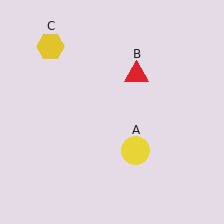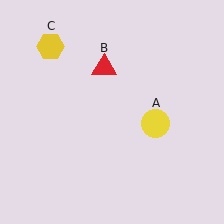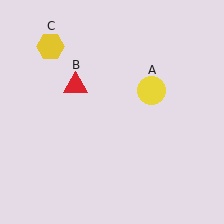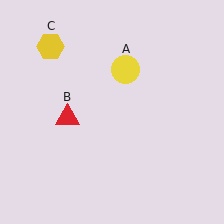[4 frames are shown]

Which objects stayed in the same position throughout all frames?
Yellow hexagon (object C) remained stationary.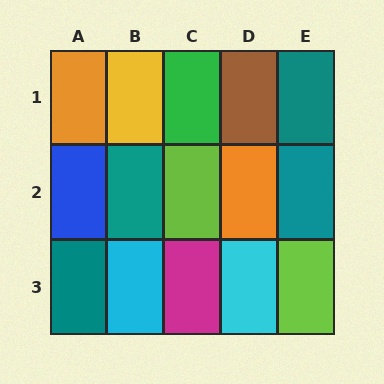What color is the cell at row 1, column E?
Teal.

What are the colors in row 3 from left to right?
Teal, cyan, magenta, cyan, lime.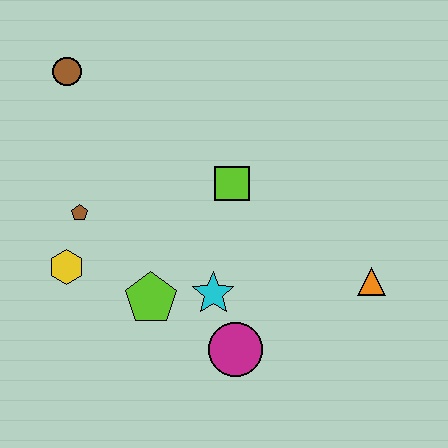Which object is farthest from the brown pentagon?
The orange triangle is farthest from the brown pentagon.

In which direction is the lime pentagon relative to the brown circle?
The lime pentagon is below the brown circle.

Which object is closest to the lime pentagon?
The cyan star is closest to the lime pentagon.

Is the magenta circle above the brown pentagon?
No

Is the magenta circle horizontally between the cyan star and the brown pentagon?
No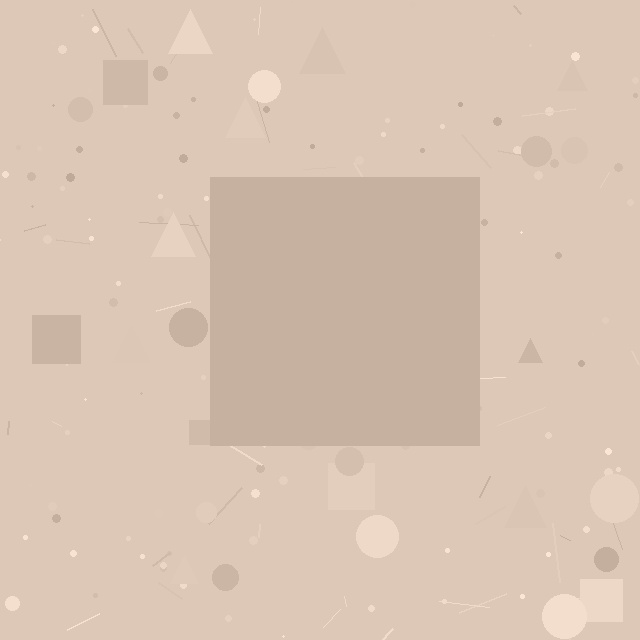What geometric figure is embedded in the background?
A square is embedded in the background.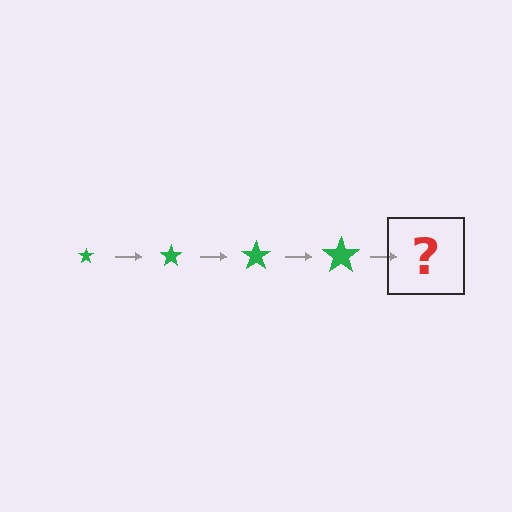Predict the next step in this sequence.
The next step is a green star, larger than the previous one.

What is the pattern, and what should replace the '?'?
The pattern is that the star gets progressively larger each step. The '?' should be a green star, larger than the previous one.